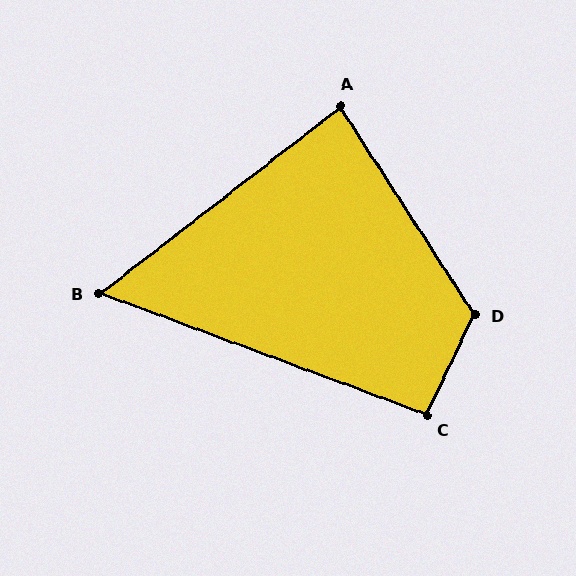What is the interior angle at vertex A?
Approximately 85 degrees (approximately right).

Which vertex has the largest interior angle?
D, at approximately 122 degrees.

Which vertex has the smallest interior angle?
B, at approximately 58 degrees.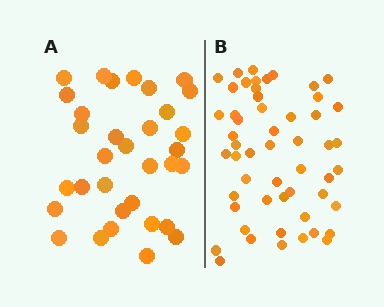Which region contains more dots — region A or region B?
Region B (the right region) has more dots.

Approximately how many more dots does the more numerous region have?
Region B has approximately 20 more dots than region A.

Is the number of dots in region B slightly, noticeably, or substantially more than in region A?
Region B has substantially more. The ratio is roughly 1.6 to 1.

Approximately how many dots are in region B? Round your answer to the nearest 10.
About 50 dots. (The exact count is 53, which rounds to 50.)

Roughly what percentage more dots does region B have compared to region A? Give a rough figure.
About 60% more.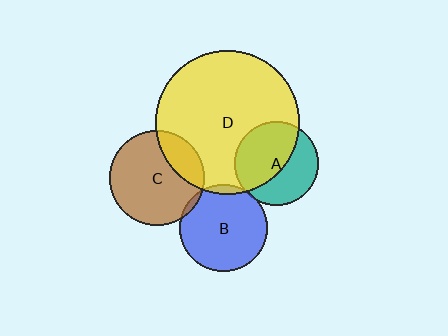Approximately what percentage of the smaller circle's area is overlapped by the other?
Approximately 5%.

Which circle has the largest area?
Circle D (yellow).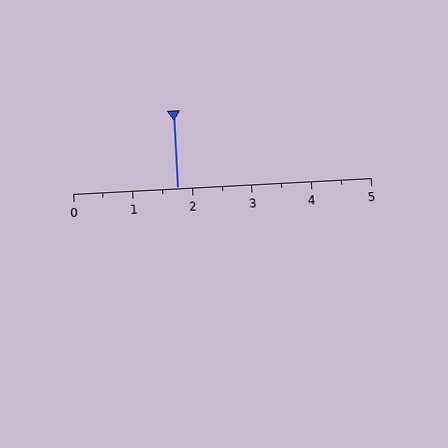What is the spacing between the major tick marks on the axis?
The major ticks are spaced 1 apart.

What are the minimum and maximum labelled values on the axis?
The axis runs from 0 to 5.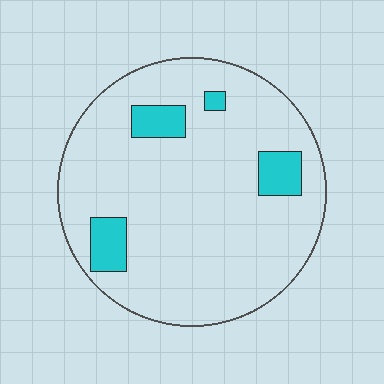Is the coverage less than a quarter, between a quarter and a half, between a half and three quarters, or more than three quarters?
Less than a quarter.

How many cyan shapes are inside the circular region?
4.